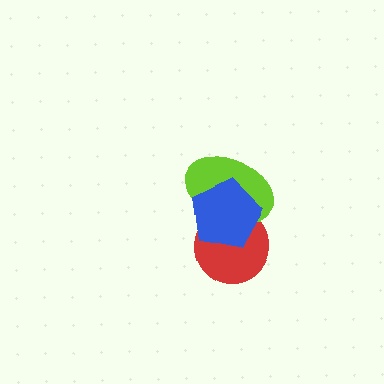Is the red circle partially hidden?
Yes, it is partially covered by another shape.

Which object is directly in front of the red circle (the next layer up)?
The lime ellipse is directly in front of the red circle.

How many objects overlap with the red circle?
2 objects overlap with the red circle.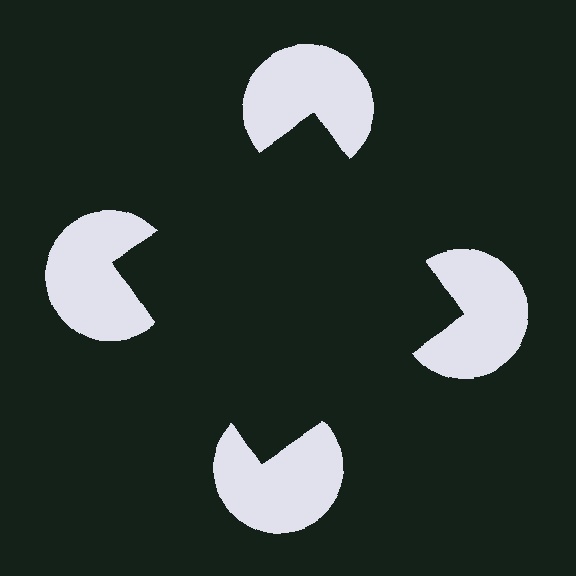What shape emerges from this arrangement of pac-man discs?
An illusory square — its edges are inferred from the aligned wedge cuts in the pac-man discs, not physically drawn.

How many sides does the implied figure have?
4 sides.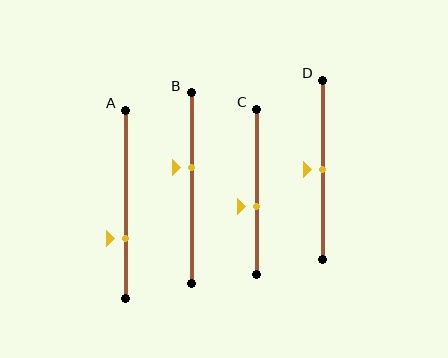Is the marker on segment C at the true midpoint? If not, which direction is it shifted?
No, the marker on segment C is shifted downward by about 9% of the segment length.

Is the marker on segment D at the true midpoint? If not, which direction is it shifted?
Yes, the marker on segment D is at the true midpoint.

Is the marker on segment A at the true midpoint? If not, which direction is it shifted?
No, the marker on segment A is shifted downward by about 19% of the segment length.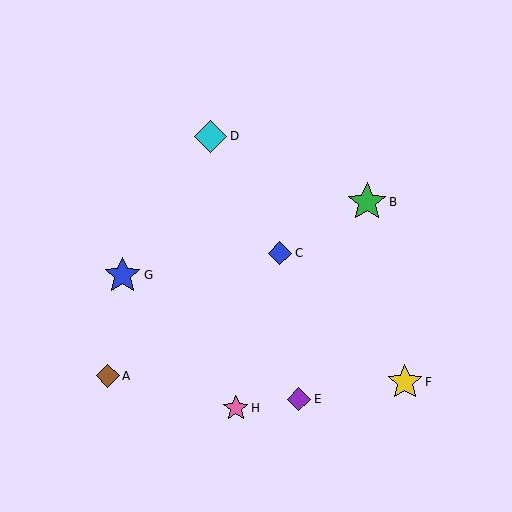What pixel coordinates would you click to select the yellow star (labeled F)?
Click at (405, 382) to select the yellow star F.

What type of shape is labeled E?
Shape E is a purple diamond.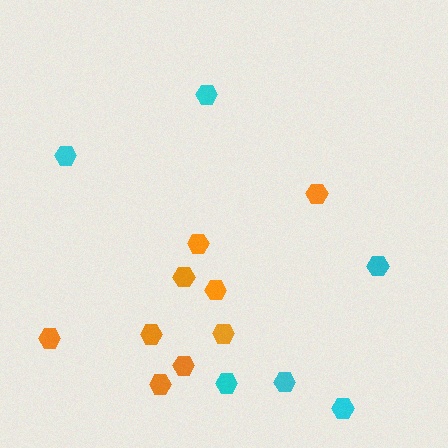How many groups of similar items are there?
There are 2 groups: one group of cyan hexagons (6) and one group of orange hexagons (9).